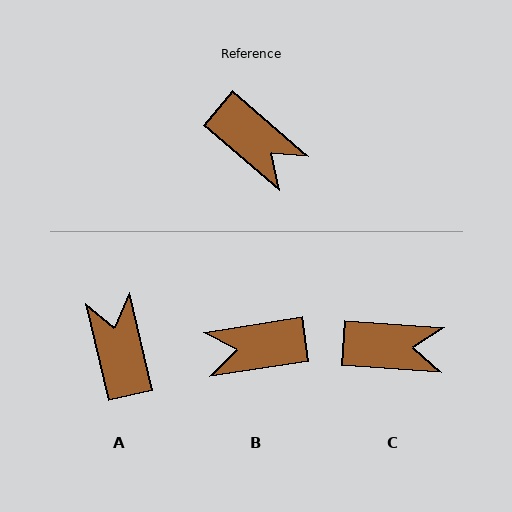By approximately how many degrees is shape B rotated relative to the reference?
Approximately 130 degrees clockwise.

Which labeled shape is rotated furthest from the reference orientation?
A, about 144 degrees away.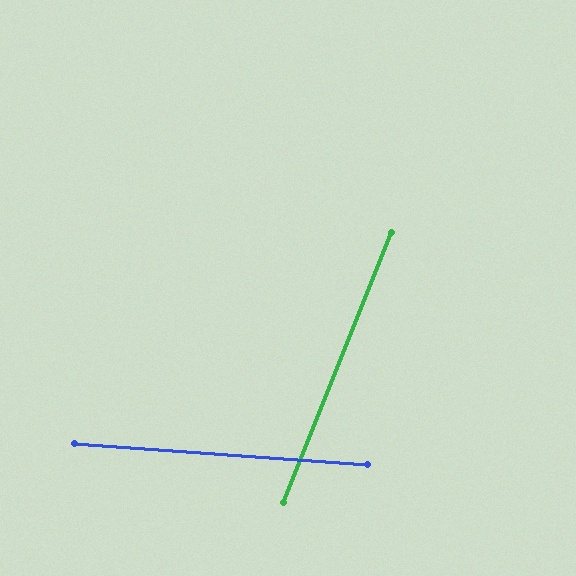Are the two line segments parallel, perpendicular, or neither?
Neither parallel nor perpendicular — they differ by about 72°.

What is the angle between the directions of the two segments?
Approximately 72 degrees.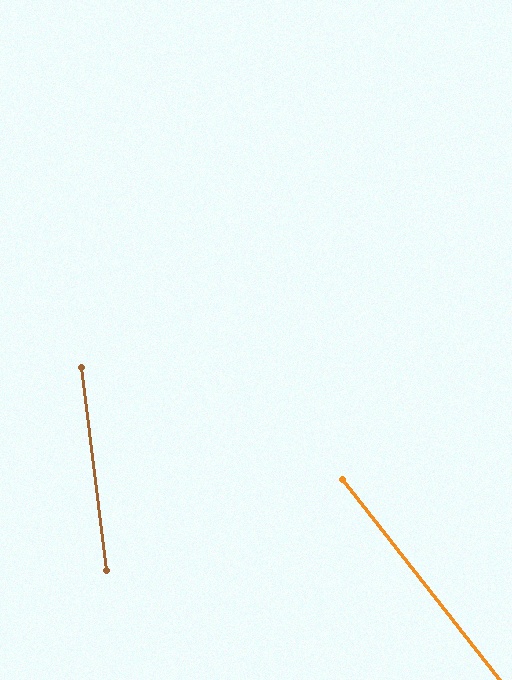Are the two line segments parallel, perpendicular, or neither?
Neither parallel nor perpendicular — they differ by about 31°.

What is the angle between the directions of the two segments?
Approximately 31 degrees.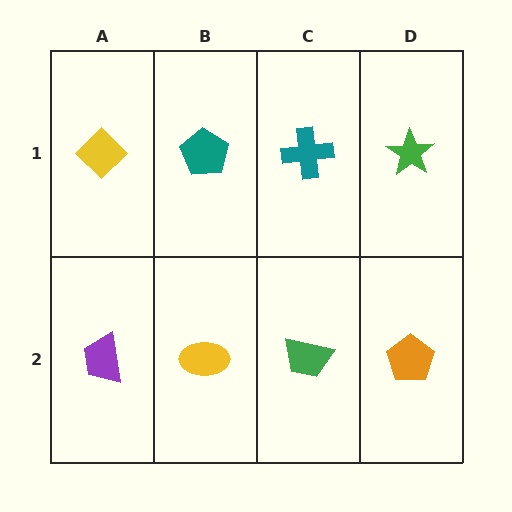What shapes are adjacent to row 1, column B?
A yellow ellipse (row 2, column B), a yellow diamond (row 1, column A), a teal cross (row 1, column C).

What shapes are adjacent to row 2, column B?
A teal pentagon (row 1, column B), a purple trapezoid (row 2, column A), a green trapezoid (row 2, column C).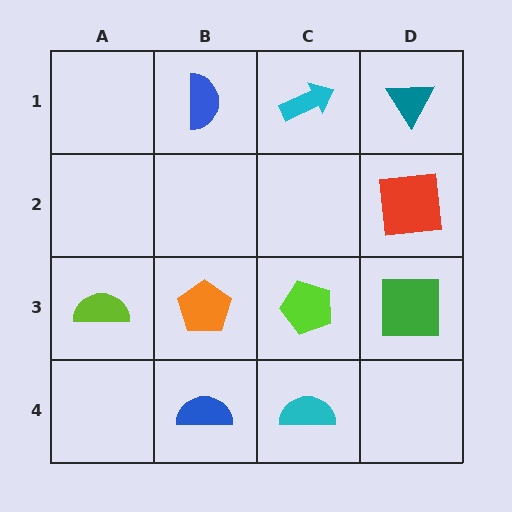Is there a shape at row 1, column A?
No, that cell is empty.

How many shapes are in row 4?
2 shapes.